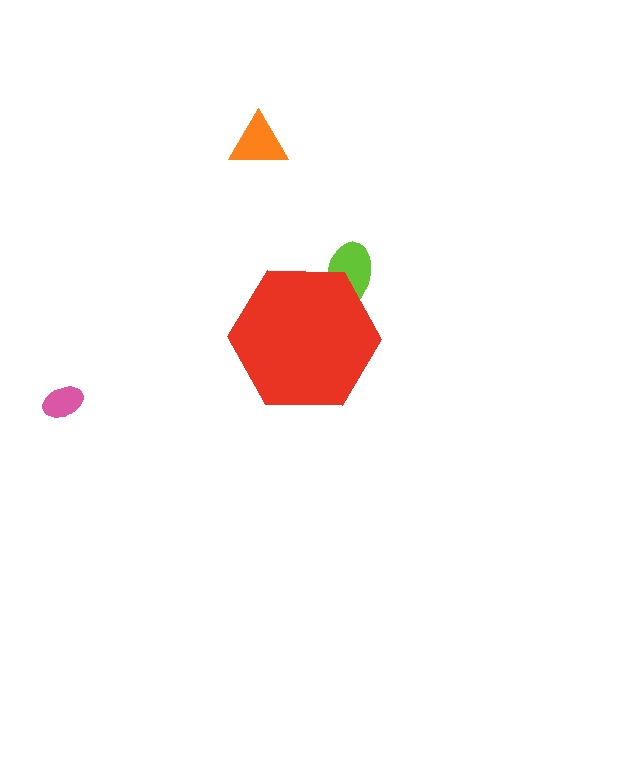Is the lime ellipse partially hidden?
Yes, the lime ellipse is partially hidden behind the red hexagon.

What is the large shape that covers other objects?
A red hexagon.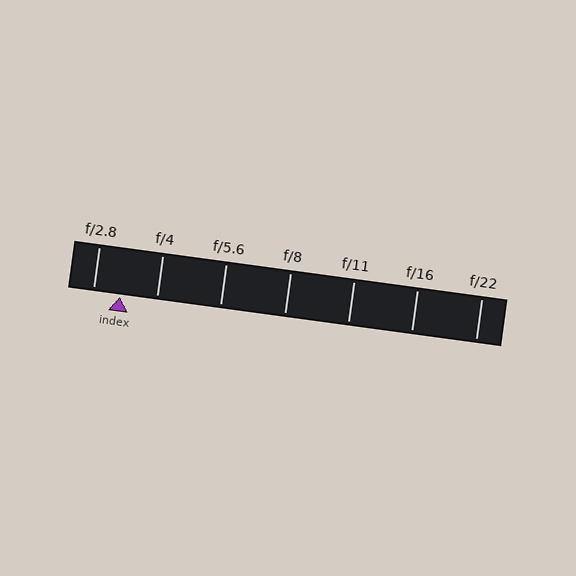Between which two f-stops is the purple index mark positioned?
The index mark is between f/2.8 and f/4.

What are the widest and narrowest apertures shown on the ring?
The widest aperture shown is f/2.8 and the narrowest is f/22.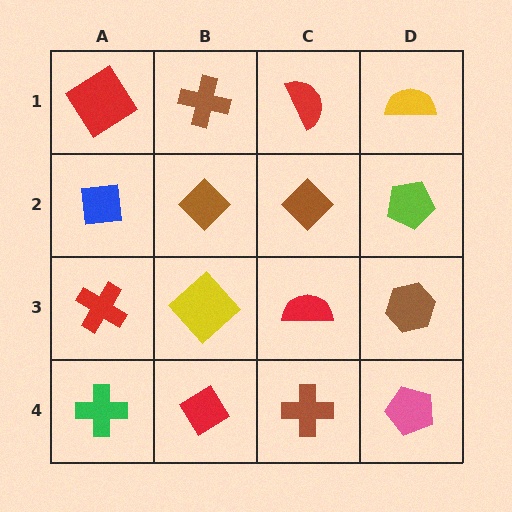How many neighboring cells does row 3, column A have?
3.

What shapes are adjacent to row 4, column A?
A red cross (row 3, column A), a red diamond (row 4, column B).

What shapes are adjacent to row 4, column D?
A brown hexagon (row 3, column D), a brown cross (row 4, column C).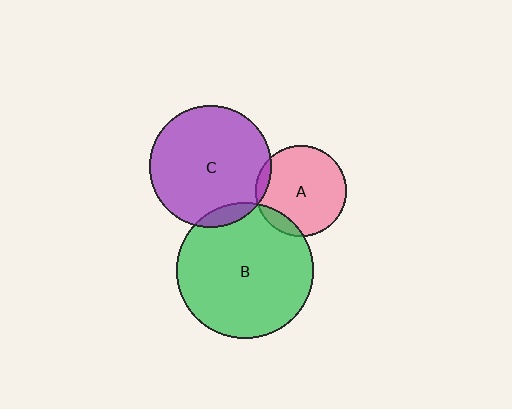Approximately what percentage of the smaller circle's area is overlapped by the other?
Approximately 5%.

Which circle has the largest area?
Circle B (green).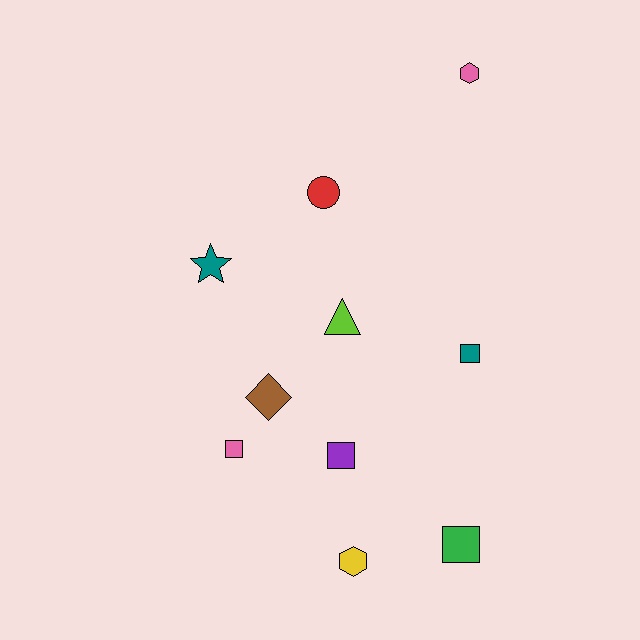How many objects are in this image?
There are 10 objects.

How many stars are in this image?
There is 1 star.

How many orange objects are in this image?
There are no orange objects.